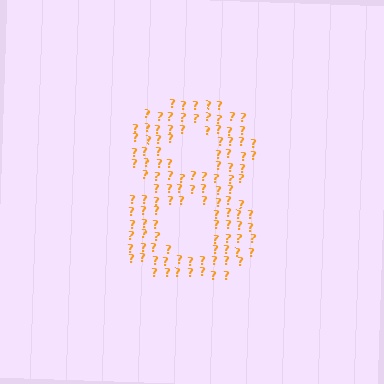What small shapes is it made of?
It is made of small question marks.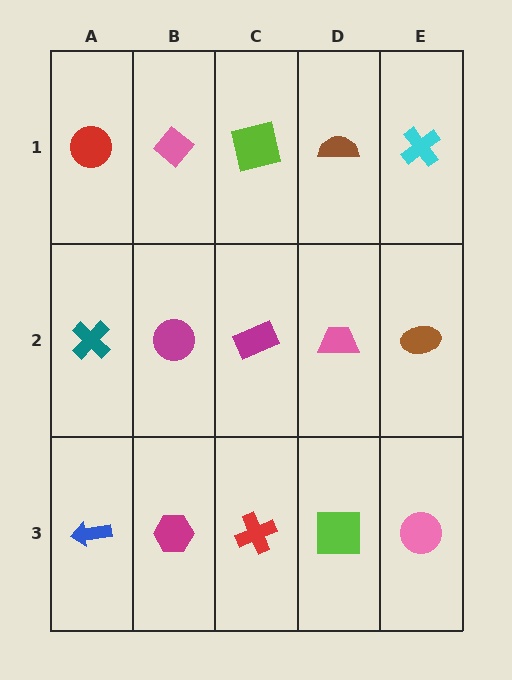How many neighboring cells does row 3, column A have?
2.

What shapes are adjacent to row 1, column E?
A brown ellipse (row 2, column E), a brown semicircle (row 1, column D).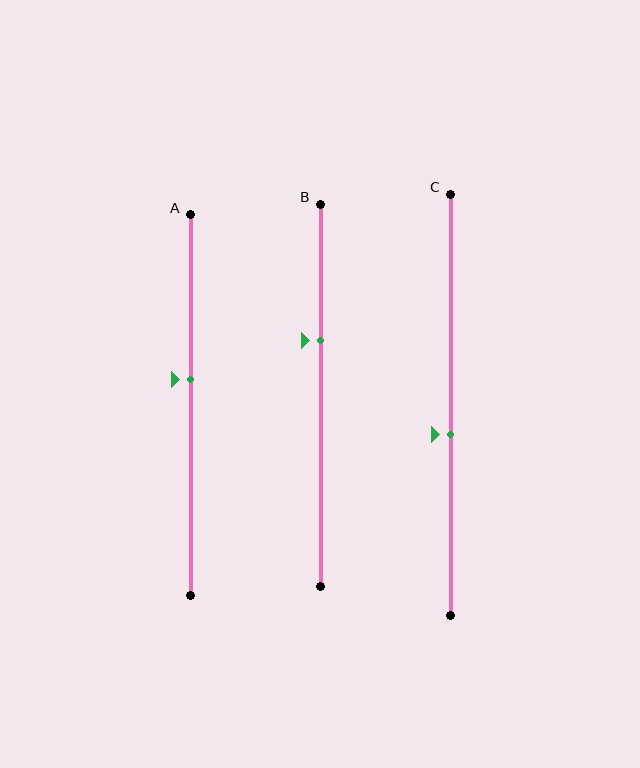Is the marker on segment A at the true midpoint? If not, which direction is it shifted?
No, the marker on segment A is shifted upward by about 7% of the segment length.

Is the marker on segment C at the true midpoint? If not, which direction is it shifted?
No, the marker on segment C is shifted downward by about 7% of the segment length.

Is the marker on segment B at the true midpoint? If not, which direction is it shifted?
No, the marker on segment B is shifted upward by about 14% of the segment length.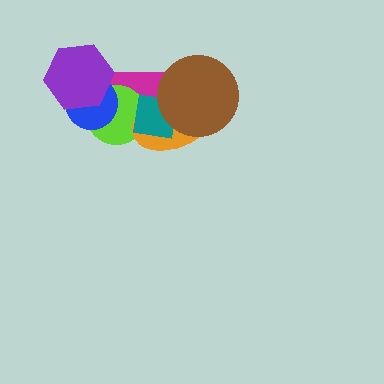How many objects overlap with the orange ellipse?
4 objects overlap with the orange ellipse.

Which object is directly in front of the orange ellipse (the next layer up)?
The teal square is directly in front of the orange ellipse.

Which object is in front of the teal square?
The brown circle is in front of the teal square.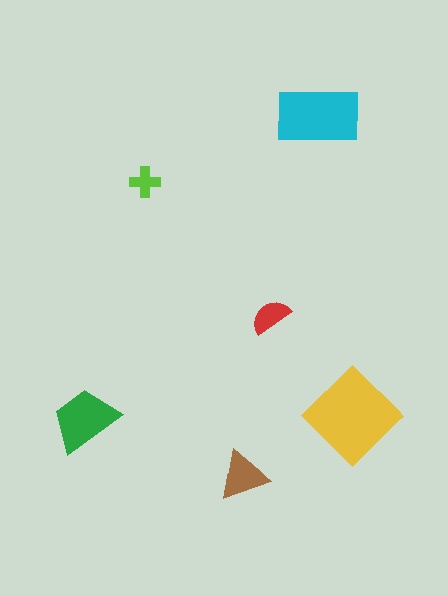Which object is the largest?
The yellow diamond.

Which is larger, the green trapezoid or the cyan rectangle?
The cyan rectangle.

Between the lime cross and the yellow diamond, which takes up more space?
The yellow diamond.